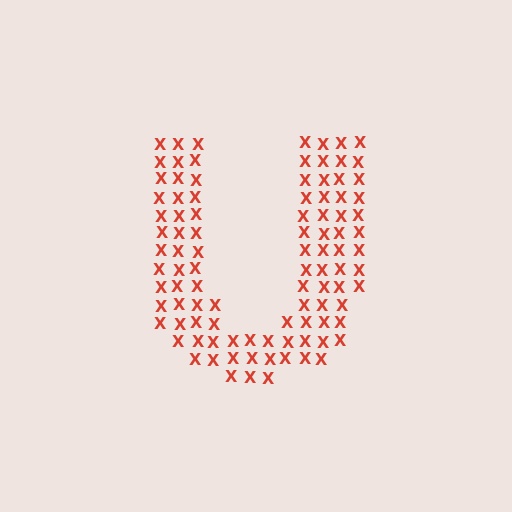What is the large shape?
The large shape is the letter U.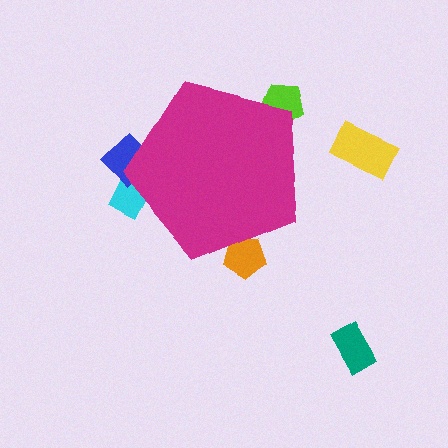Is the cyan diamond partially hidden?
Yes, the cyan diamond is partially hidden behind the magenta pentagon.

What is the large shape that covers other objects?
A magenta pentagon.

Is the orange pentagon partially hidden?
Yes, the orange pentagon is partially hidden behind the magenta pentagon.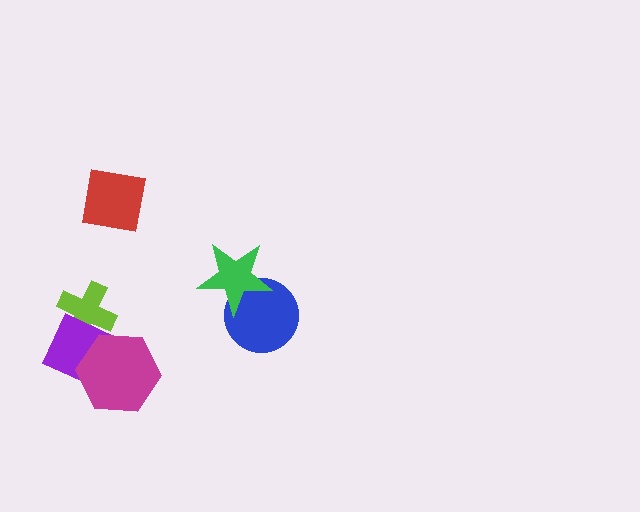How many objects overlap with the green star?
1 object overlaps with the green star.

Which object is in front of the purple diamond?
The magenta hexagon is in front of the purple diamond.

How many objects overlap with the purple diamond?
2 objects overlap with the purple diamond.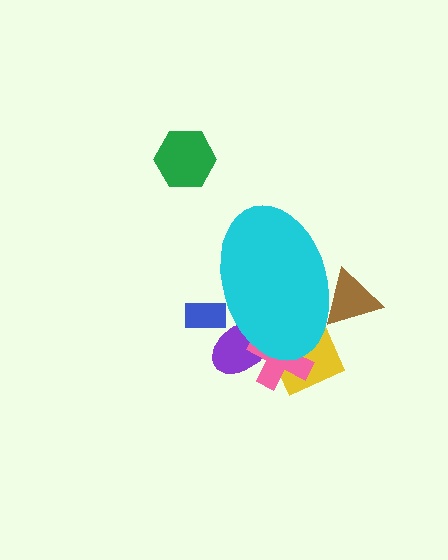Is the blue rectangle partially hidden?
Yes, the blue rectangle is partially hidden behind the cyan ellipse.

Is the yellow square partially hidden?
Yes, the yellow square is partially hidden behind the cyan ellipse.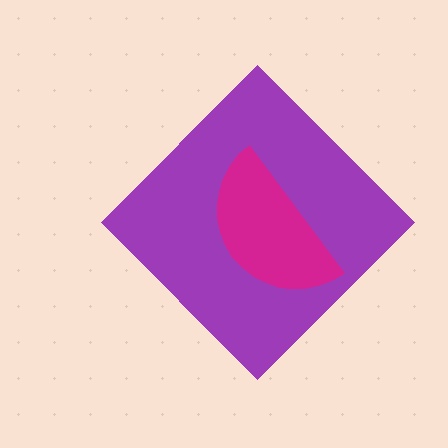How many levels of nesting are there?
2.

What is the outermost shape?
The purple diamond.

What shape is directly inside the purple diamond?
The magenta semicircle.